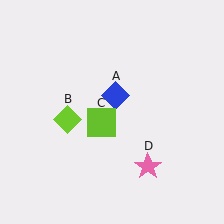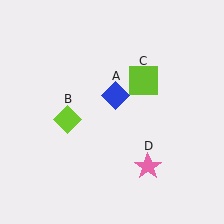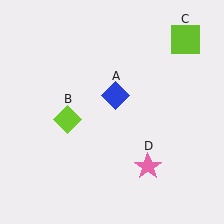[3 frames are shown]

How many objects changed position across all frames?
1 object changed position: lime square (object C).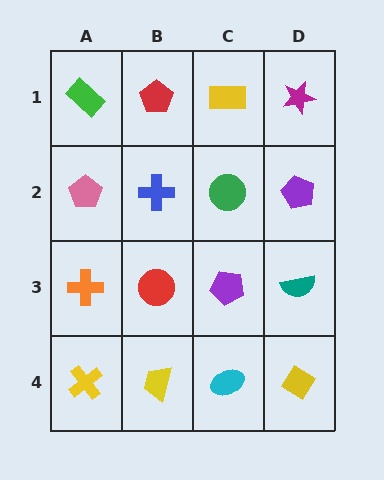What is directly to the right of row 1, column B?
A yellow rectangle.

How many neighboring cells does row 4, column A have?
2.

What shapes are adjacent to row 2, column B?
A red pentagon (row 1, column B), a red circle (row 3, column B), a pink pentagon (row 2, column A), a green circle (row 2, column C).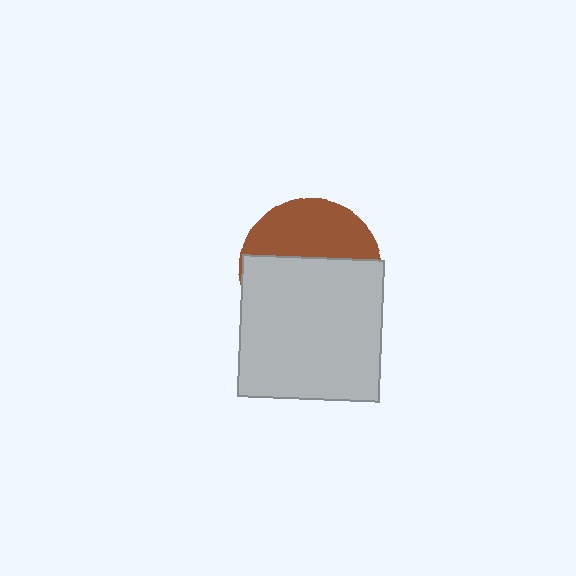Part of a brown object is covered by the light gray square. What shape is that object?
It is a circle.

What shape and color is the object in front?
The object in front is a light gray square.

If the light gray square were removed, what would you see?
You would see the complete brown circle.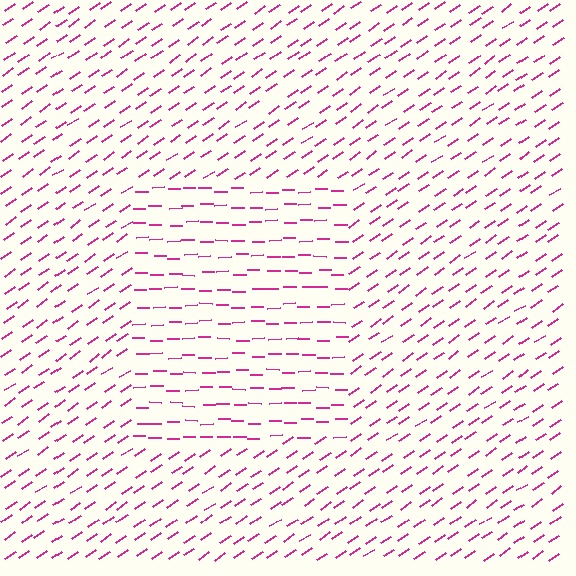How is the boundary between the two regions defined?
The boundary is defined purely by a change in line orientation (approximately 34 degrees difference). All lines are the same color and thickness.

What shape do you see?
I see a rectangle.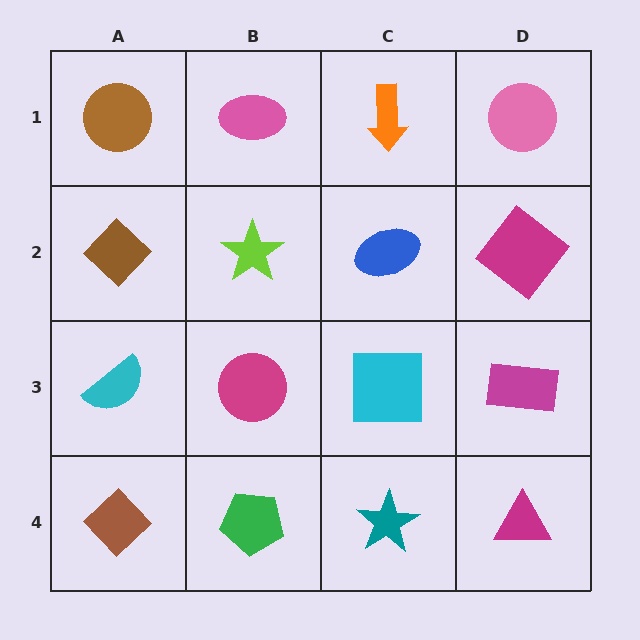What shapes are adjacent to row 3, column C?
A blue ellipse (row 2, column C), a teal star (row 4, column C), a magenta circle (row 3, column B), a magenta rectangle (row 3, column D).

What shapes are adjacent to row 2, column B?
A pink ellipse (row 1, column B), a magenta circle (row 3, column B), a brown diamond (row 2, column A), a blue ellipse (row 2, column C).